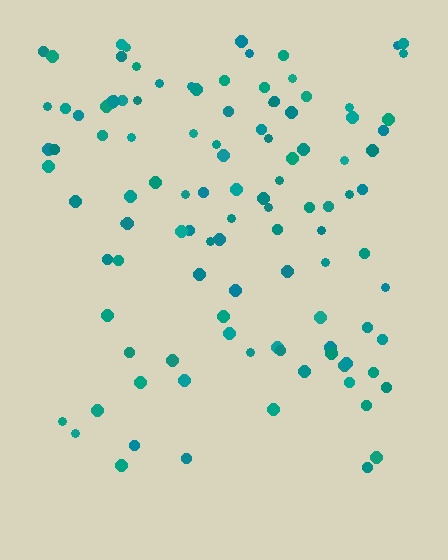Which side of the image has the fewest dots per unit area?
The bottom.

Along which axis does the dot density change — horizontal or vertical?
Vertical.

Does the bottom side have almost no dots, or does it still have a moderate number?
Still a moderate number, just noticeably fewer than the top.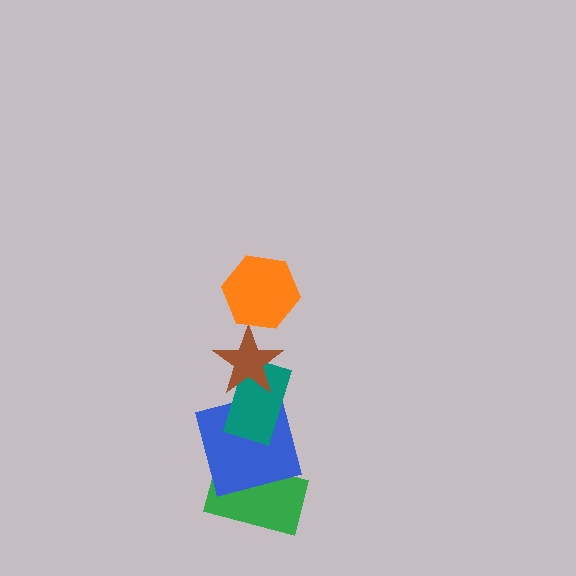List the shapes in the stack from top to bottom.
From top to bottom: the orange hexagon, the brown star, the teal rectangle, the blue square, the green rectangle.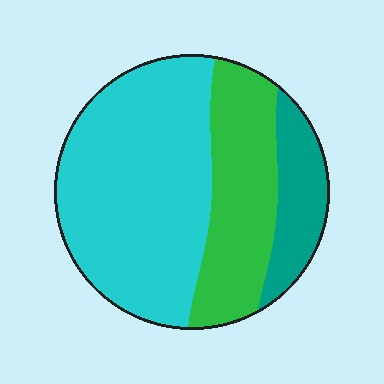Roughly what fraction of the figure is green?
Green takes up between a sixth and a third of the figure.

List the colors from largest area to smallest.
From largest to smallest: cyan, green, teal.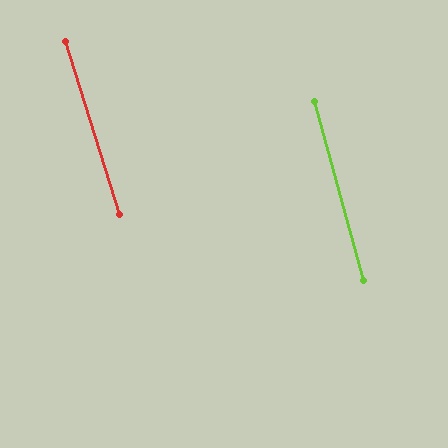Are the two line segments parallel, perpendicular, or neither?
Parallel — their directions differ by only 1.6°.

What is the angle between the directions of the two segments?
Approximately 2 degrees.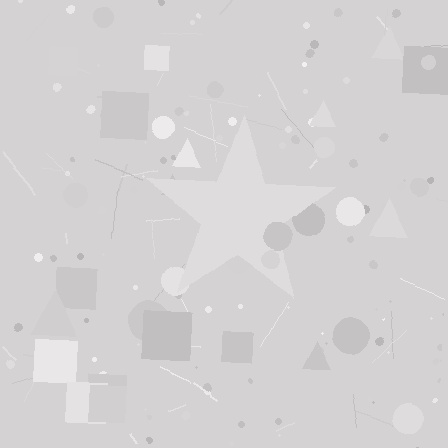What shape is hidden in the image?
A star is hidden in the image.